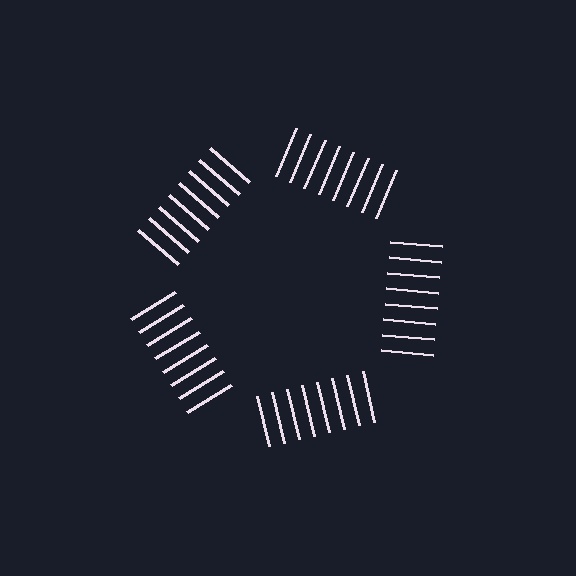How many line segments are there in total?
40 — 8 along each of the 5 edges.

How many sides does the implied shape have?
5 sides — the line-ends trace a pentagon.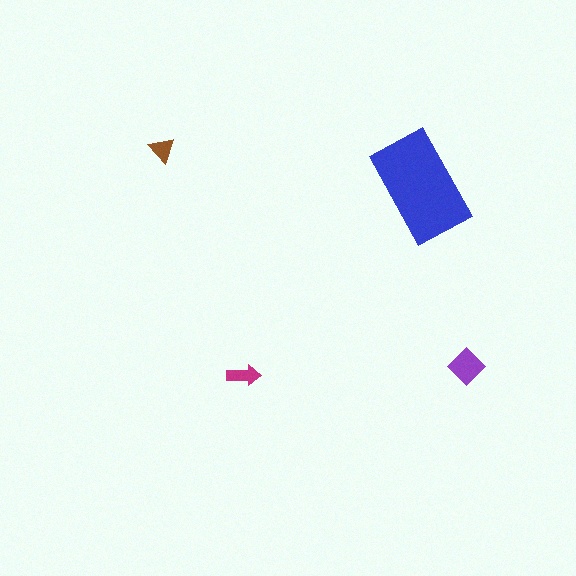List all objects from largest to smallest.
The blue rectangle, the purple diamond, the magenta arrow, the brown triangle.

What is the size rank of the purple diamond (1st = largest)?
2nd.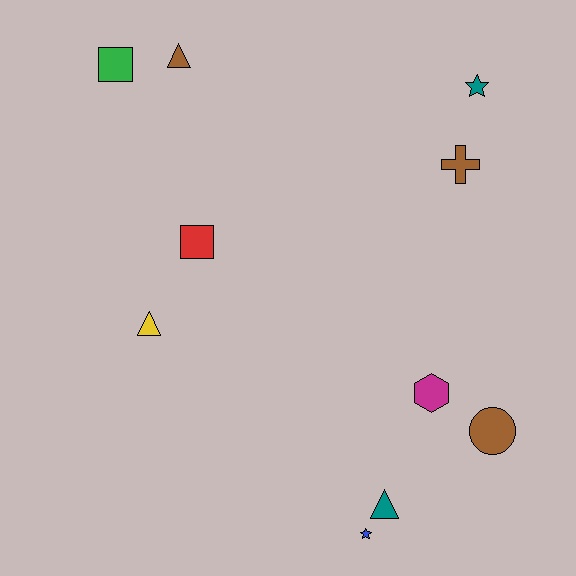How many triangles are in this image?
There are 3 triangles.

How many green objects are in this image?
There is 1 green object.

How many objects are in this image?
There are 10 objects.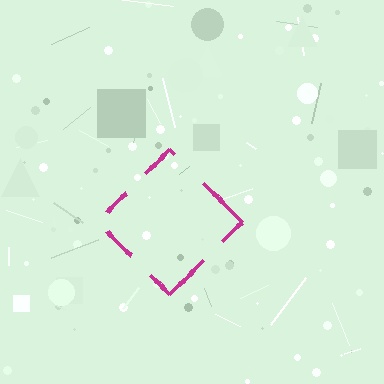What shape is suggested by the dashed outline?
The dashed outline suggests a diamond.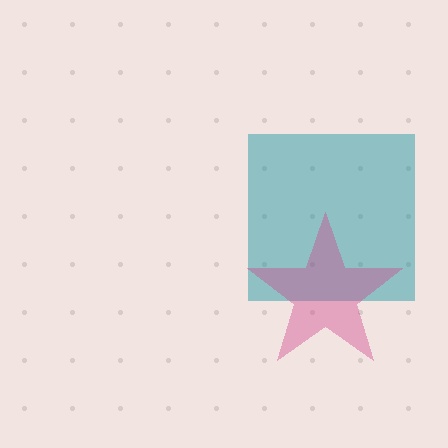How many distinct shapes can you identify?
There are 2 distinct shapes: a teal square, a magenta star.